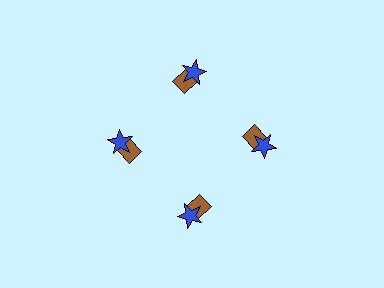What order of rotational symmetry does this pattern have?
This pattern has 4-fold rotational symmetry.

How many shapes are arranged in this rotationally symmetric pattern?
There are 8 shapes, arranged in 4 groups of 2.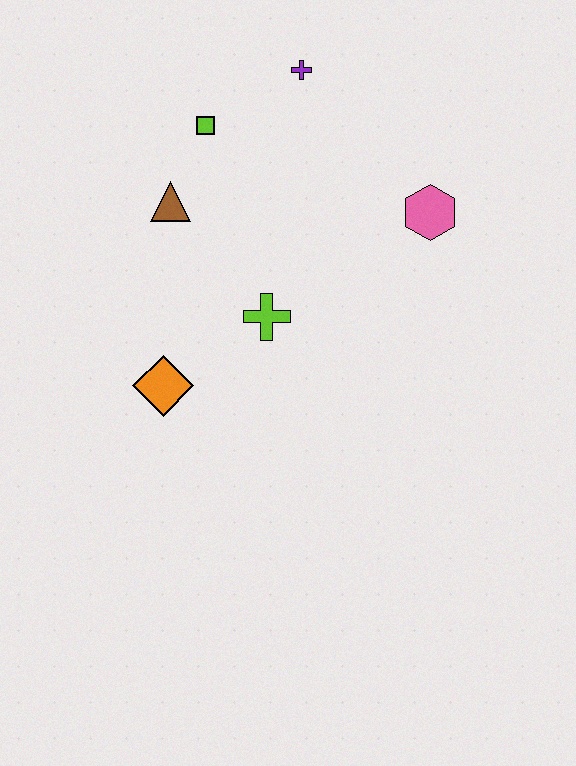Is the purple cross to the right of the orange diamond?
Yes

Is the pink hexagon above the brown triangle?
No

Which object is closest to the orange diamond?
The lime cross is closest to the orange diamond.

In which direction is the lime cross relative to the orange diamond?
The lime cross is to the right of the orange diamond.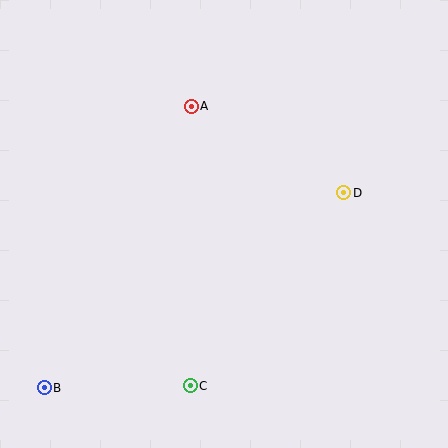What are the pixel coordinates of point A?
Point A is at (191, 107).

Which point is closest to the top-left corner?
Point A is closest to the top-left corner.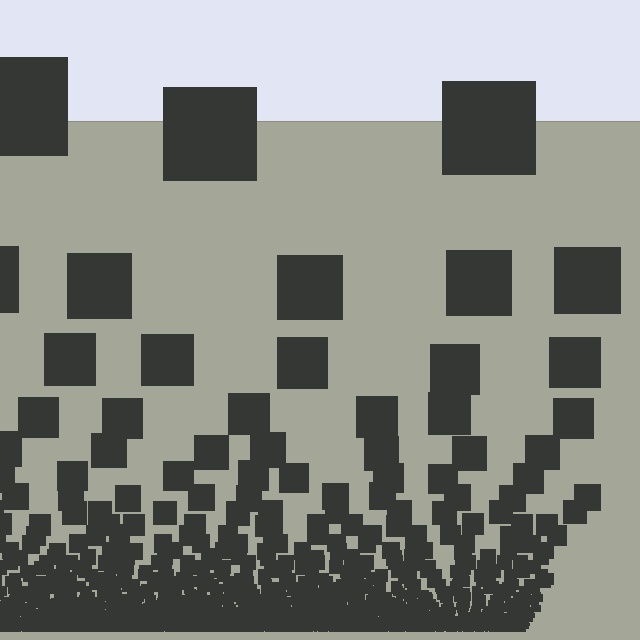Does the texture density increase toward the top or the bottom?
Density increases toward the bottom.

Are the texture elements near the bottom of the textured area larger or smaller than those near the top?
Smaller. The gradient is inverted — elements near the bottom are smaller and denser.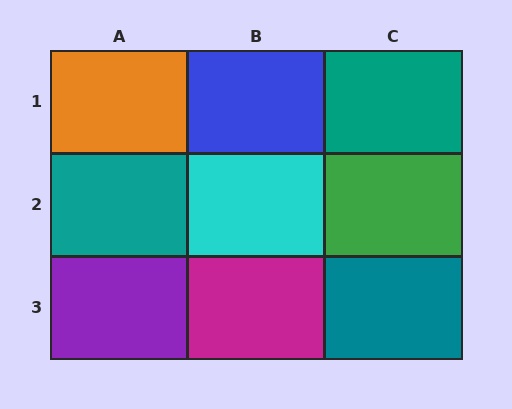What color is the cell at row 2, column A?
Teal.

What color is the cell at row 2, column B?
Cyan.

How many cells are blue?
1 cell is blue.